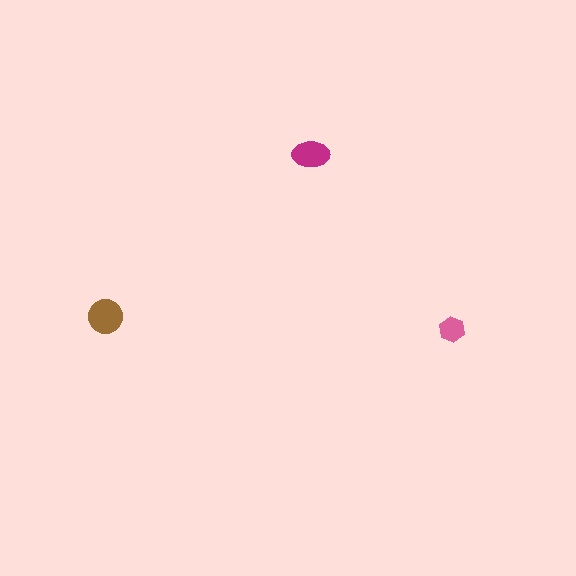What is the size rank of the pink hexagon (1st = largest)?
3rd.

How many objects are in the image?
There are 3 objects in the image.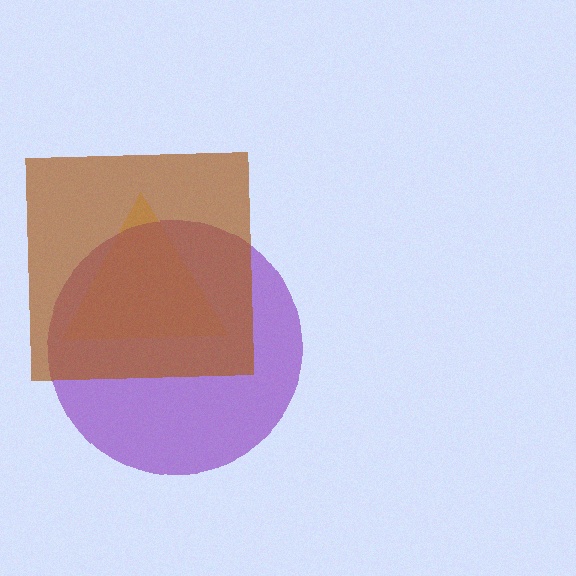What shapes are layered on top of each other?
The layered shapes are: a yellow triangle, a purple circle, a brown square.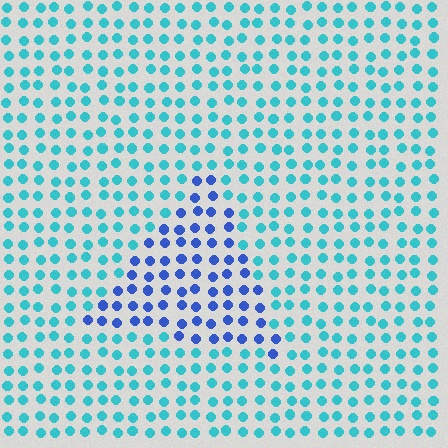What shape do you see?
I see a triangle.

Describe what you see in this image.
The image is filled with small cyan elements in a uniform arrangement. A triangle-shaped region is visible where the elements are tinted to a slightly different hue, forming a subtle color boundary.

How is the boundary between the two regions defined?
The boundary is defined purely by a slight shift in hue (about 44 degrees). Spacing, size, and orientation are identical on both sides.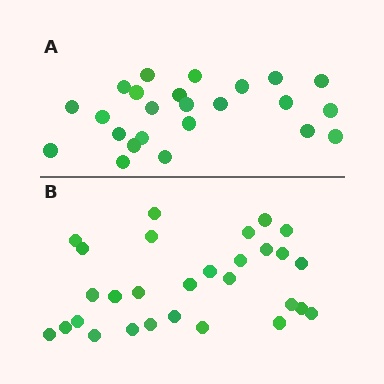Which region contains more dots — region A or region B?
Region B (the bottom region) has more dots.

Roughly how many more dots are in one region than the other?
Region B has about 5 more dots than region A.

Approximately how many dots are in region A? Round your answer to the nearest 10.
About 20 dots. (The exact count is 24, which rounds to 20.)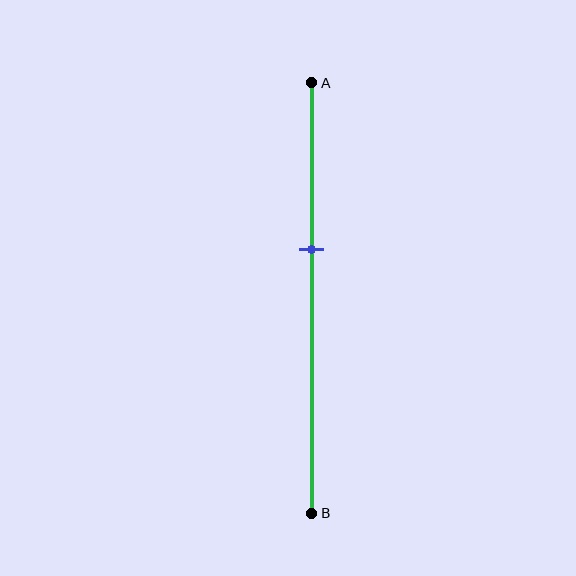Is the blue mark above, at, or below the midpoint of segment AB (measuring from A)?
The blue mark is above the midpoint of segment AB.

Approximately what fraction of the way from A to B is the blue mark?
The blue mark is approximately 40% of the way from A to B.